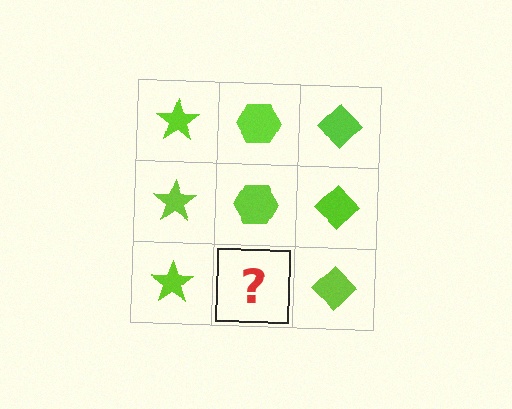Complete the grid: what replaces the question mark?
The question mark should be replaced with a lime hexagon.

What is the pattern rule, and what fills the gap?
The rule is that each column has a consistent shape. The gap should be filled with a lime hexagon.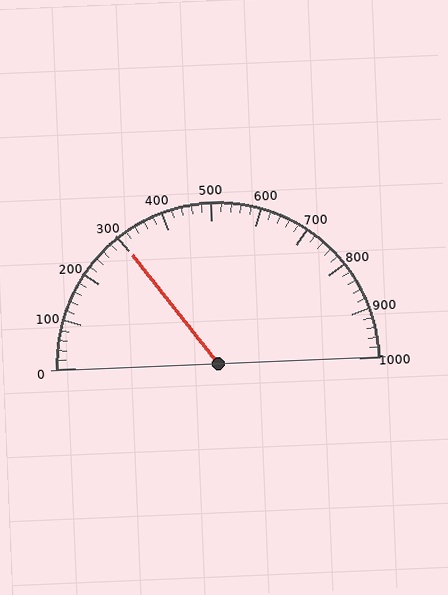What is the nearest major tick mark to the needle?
The nearest major tick mark is 300.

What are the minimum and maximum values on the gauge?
The gauge ranges from 0 to 1000.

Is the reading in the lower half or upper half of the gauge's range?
The reading is in the lower half of the range (0 to 1000).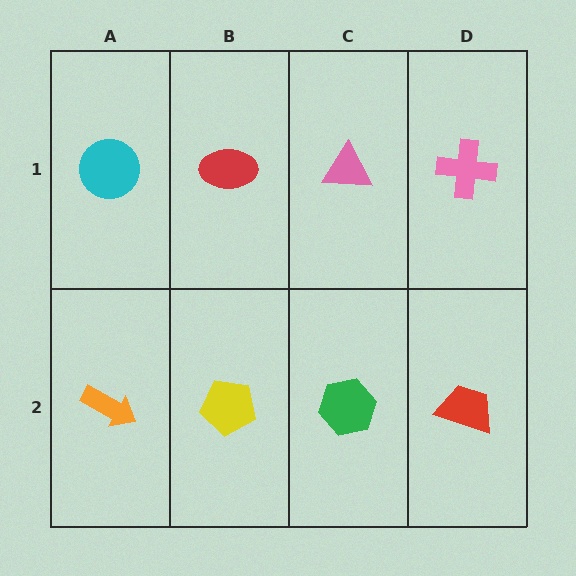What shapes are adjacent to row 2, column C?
A pink triangle (row 1, column C), a yellow pentagon (row 2, column B), a red trapezoid (row 2, column D).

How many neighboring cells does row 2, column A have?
2.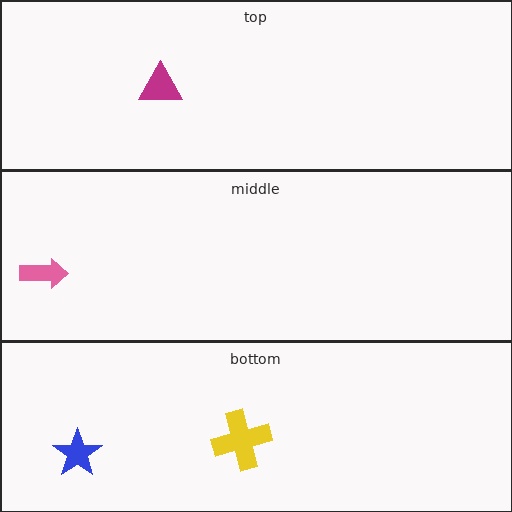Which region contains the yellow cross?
The bottom region.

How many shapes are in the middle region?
1.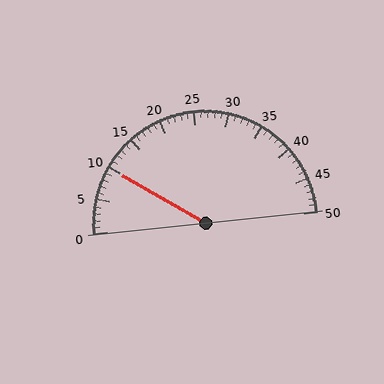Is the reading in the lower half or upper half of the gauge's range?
The reading is in the lower half of the range (0 to 50).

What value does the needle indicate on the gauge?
The needle indicates approximately 10.